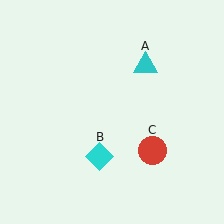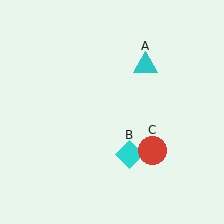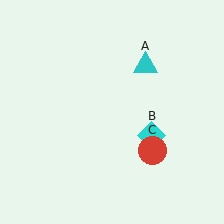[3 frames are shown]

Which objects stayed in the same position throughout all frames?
Cyan triangle (object A) and red circle (object C) remained stationary.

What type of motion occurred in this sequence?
The cyan diamond (object B) rotated counterclockwise around the center of the scene.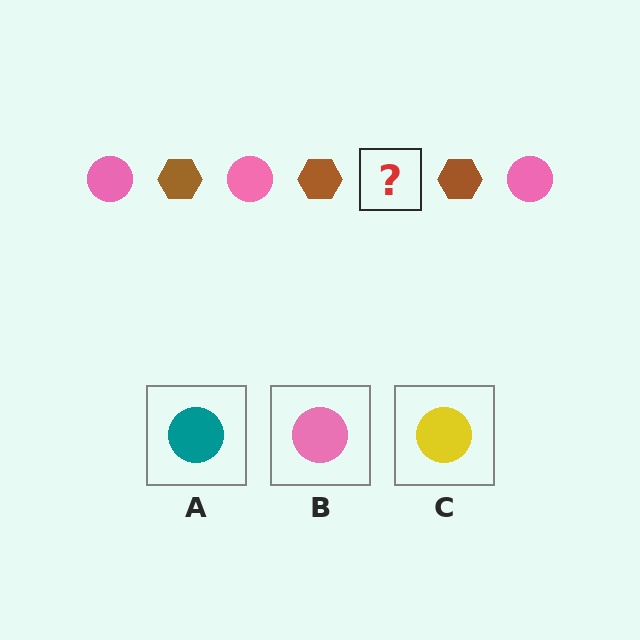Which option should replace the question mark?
Option B.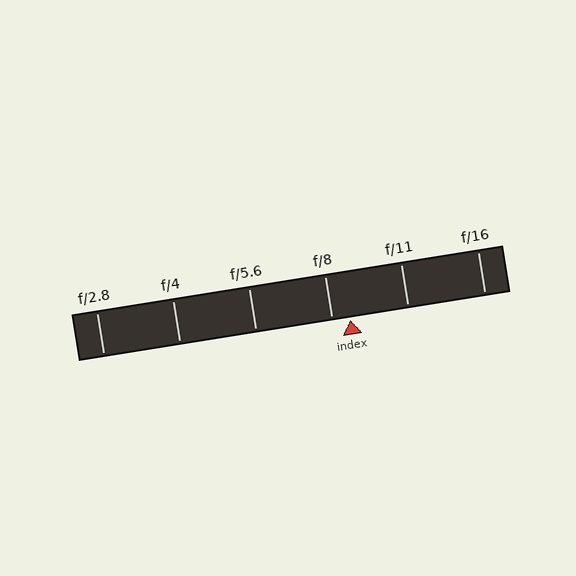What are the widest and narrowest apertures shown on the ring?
The widest aperture shown is f/2.8 and the narrowest is f/16.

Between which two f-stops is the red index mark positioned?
The index mark is between f/8 and f/11.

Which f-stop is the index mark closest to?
The index mark is closest to f/8.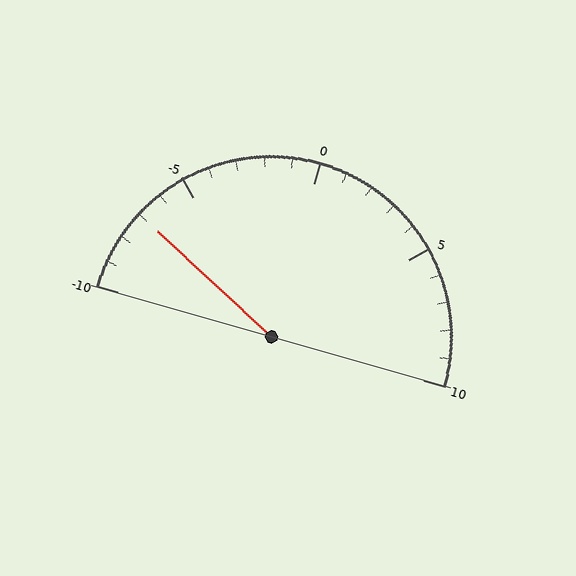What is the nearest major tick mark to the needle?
The nearest major tick mark is -5.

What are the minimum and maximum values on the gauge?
The gauge ranges from -10 to 10.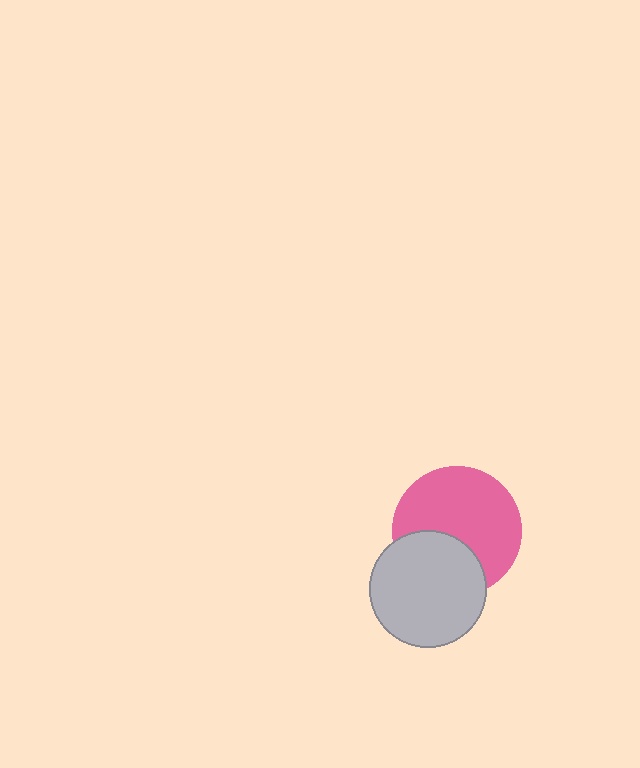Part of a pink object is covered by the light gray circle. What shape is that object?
It is a circle.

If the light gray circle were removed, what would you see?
You would see the complete pink circle.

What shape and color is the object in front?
The object in front is a light gray circle.